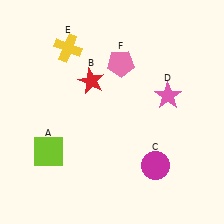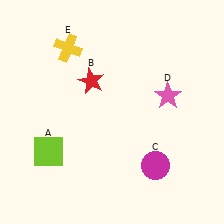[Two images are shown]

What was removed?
The pink pentagon (F) was removed in Image 2.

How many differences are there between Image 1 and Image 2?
There is 1 difference between the two images.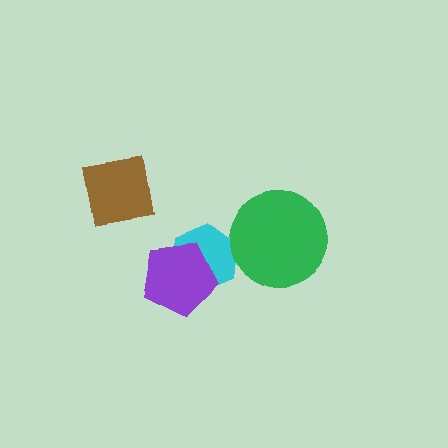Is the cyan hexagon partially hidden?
Yes, it is partially covered by another shape.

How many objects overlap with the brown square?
0 objects overlap with the brown square.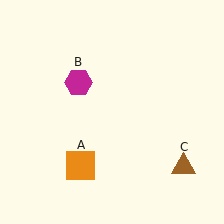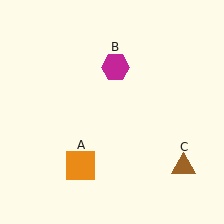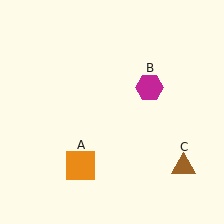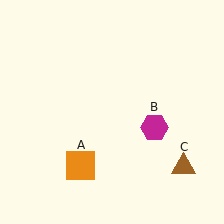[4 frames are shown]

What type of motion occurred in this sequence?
The magenta hexagon (object B) rotated clockwise around the center of the scene.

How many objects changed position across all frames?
1 object changed position: magenta hexagon (object B).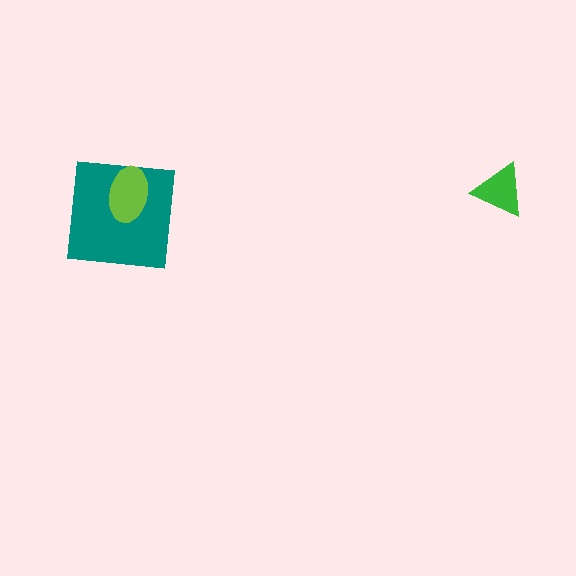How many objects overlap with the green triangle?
0 objects overlap with the green triangle.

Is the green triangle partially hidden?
No, no other shape covers it.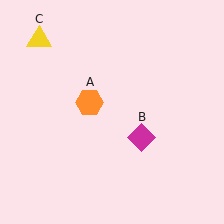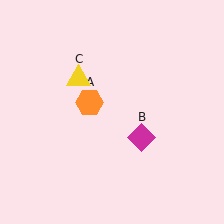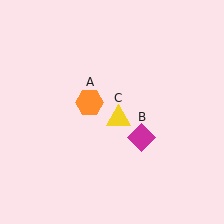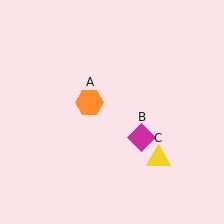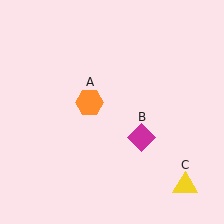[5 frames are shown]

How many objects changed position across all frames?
1 object changed position: yellow triangle (object C).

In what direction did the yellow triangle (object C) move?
The yellow triangle (object C) moved down and to the right.